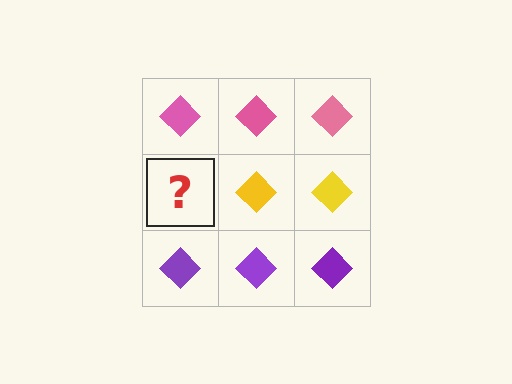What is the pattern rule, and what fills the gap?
The rule is that each row has a consistent color. The gap should be filled with a yellow diamond.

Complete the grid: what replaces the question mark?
The question mark should be replaced with a yellow diamond.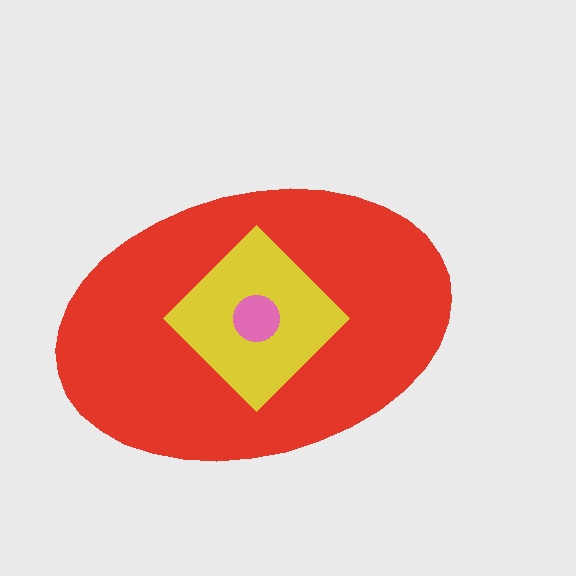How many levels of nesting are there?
3.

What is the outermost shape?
The red ellipse.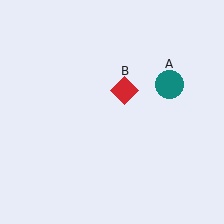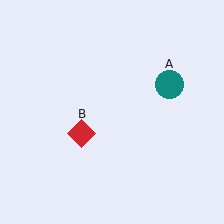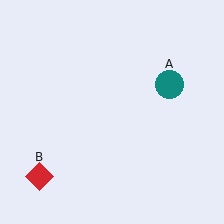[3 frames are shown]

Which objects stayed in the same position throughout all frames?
Teal circle (object A) remained stationary.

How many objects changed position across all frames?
1 object changed position: red diamond (object B).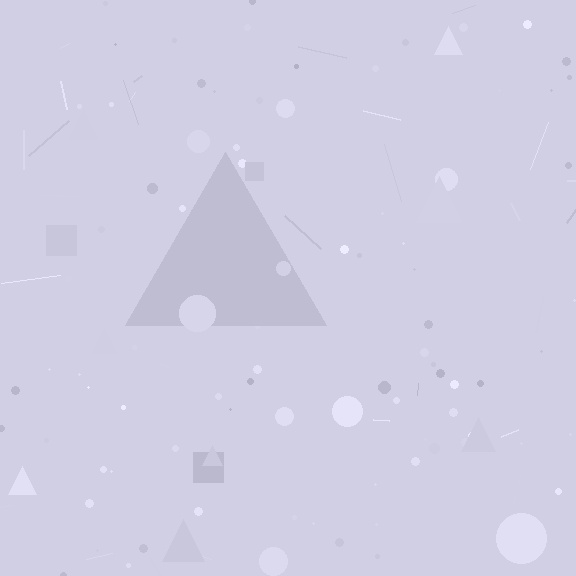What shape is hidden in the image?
A triangle is hidden in the image.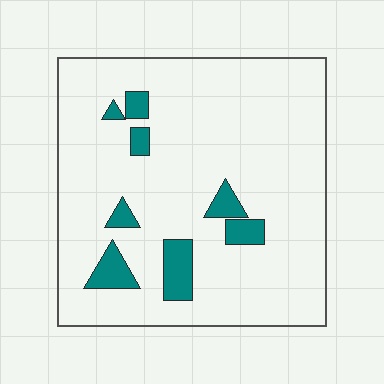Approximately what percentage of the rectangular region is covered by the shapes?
Approximately 10%.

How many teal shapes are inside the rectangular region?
8.